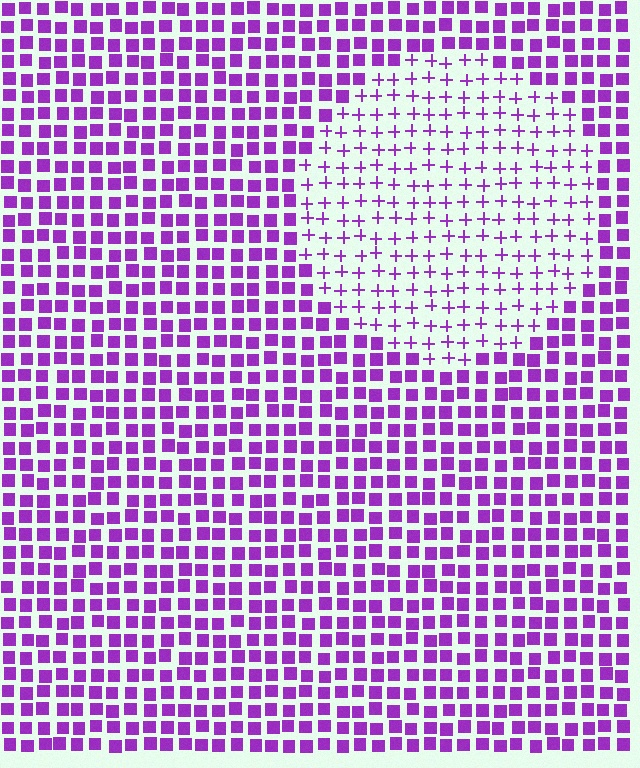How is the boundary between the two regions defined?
The boundary is defined by a change in element shape: plus signs inside vs. squares outside. All elements share the same color and spacing.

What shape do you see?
I see a circle.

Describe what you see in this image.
The image is filled with small purple elements arranged in a uniform grid. A circle-shaped region contains plus signs, while the surrounding area contains squares. The boundary is defined purely by the change in element shape.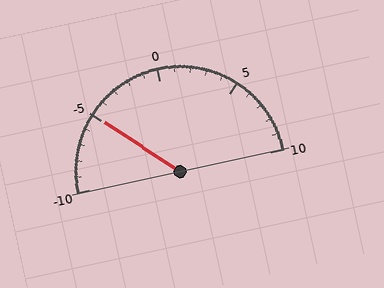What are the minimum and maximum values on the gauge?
The gauge ranges from -10 to 10.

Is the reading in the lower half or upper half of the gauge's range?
The reading is in the lower half of the range (-10 to 10).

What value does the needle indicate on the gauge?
The needle indicates approximately -5.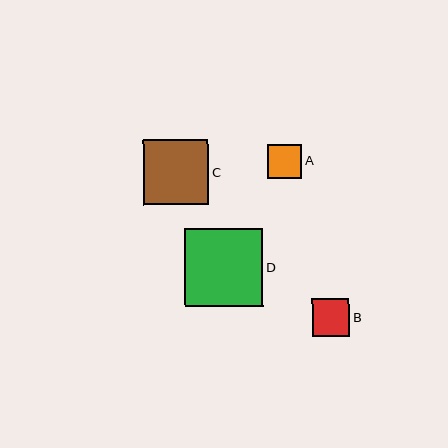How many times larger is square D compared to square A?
Square D is approximately 2.3 times the size of square A.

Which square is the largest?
Square D is the largest with a size of approximately 79 pixels.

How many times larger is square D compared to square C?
Square D is approximately 1.2 times the size of square C.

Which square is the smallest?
Square A is the smallest with a size of approximately 34 pixels.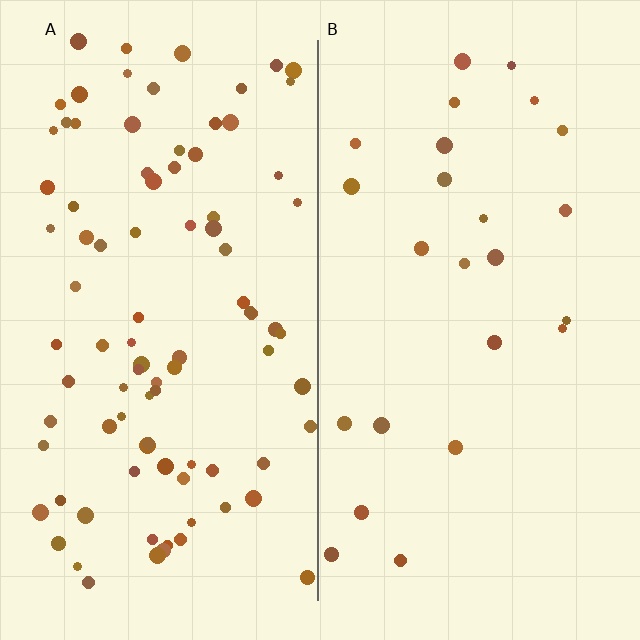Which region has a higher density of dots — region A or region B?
A (the left).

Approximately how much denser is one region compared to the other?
Approximately 3.7× — region A over region B.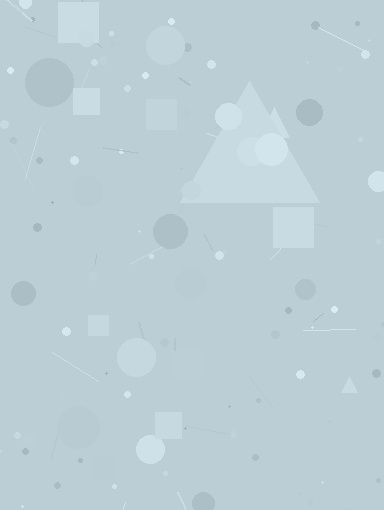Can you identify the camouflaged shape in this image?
The camouflaged shape is a triangle.